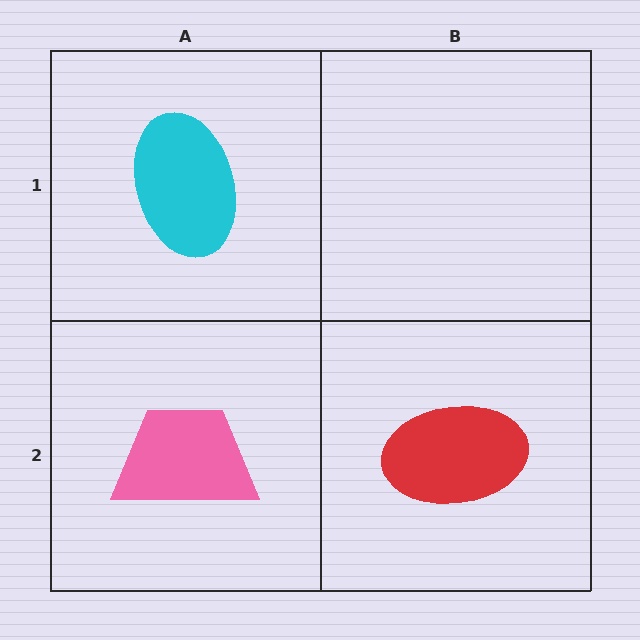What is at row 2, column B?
A red ellipse.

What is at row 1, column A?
A cyan ellipse.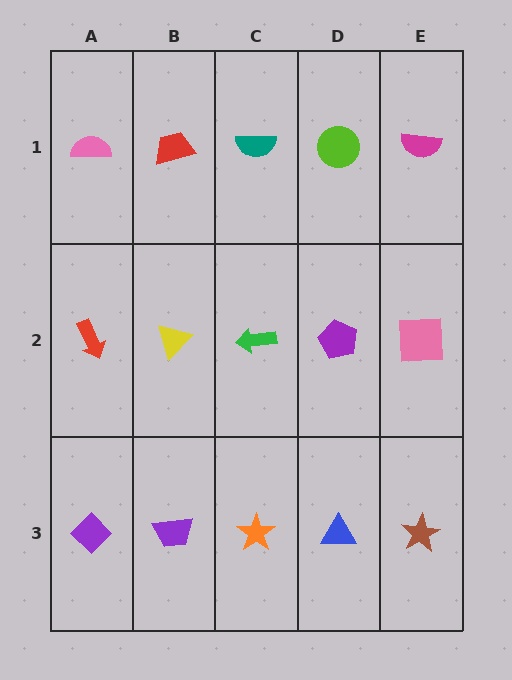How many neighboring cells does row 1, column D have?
3.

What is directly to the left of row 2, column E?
A purple pentagon.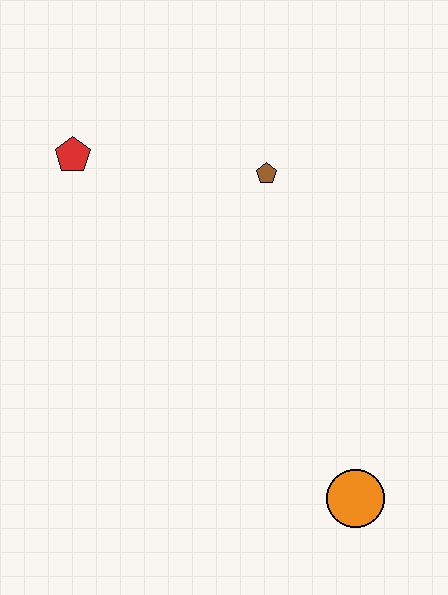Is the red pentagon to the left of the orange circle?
Yes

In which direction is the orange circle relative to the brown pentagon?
The orange circle is below the brown pentagon.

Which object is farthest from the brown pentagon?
The orange circle is farthest from the brown pentagon.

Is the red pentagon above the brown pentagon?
Yes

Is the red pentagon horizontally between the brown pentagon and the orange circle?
No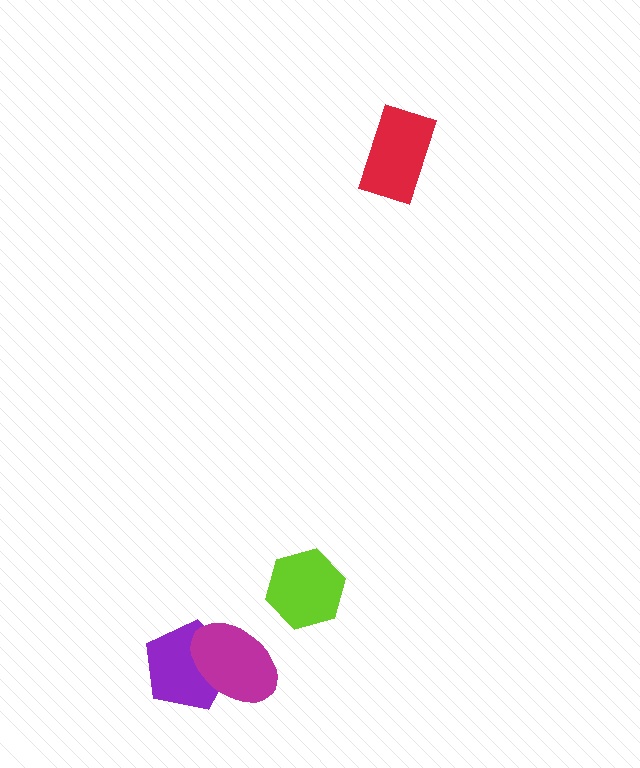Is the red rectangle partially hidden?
No, no other shape covers it.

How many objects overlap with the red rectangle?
0 objects overlap with the red rectangle.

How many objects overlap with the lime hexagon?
0 objects overlap with the lime hexagon.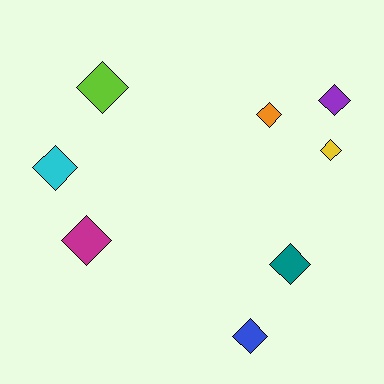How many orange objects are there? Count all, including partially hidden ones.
There is 1 orange object.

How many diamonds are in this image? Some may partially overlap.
There are 8 diamonds.